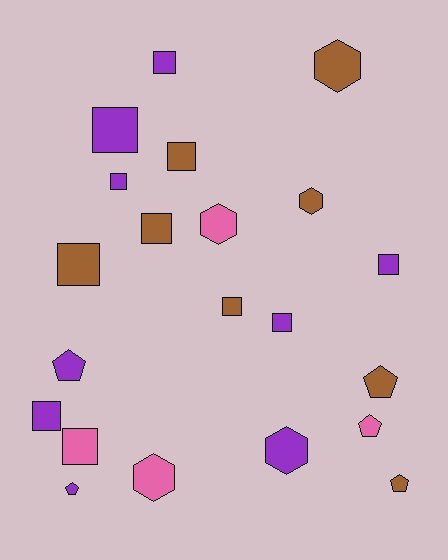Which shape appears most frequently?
Square, with 11 objects.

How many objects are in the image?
There are 21 objects.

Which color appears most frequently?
Purple, with 9 objects.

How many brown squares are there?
There are 4 brown squares.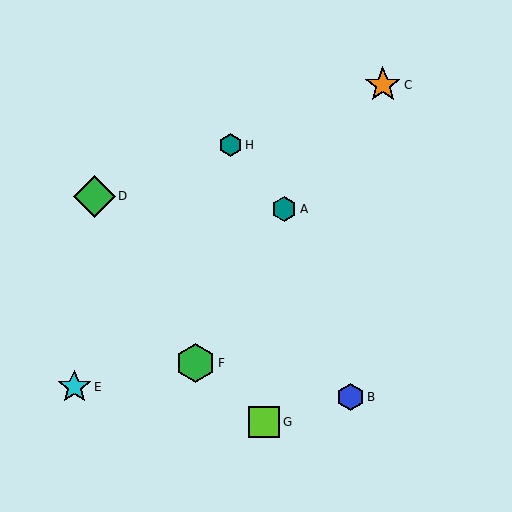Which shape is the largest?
The green diamond (labeled D) is the largest.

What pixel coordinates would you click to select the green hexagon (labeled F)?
Click at (195, 363) to select the green hexagon F.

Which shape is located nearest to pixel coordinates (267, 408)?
The lime square (labeled G) at (264, 422) is nearest to that location.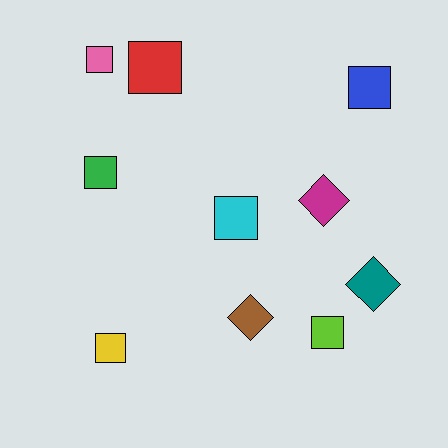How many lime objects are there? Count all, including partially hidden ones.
There is 1 lime object.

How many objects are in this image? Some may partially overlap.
There are 10 objects.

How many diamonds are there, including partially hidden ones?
There are 3 diamonds.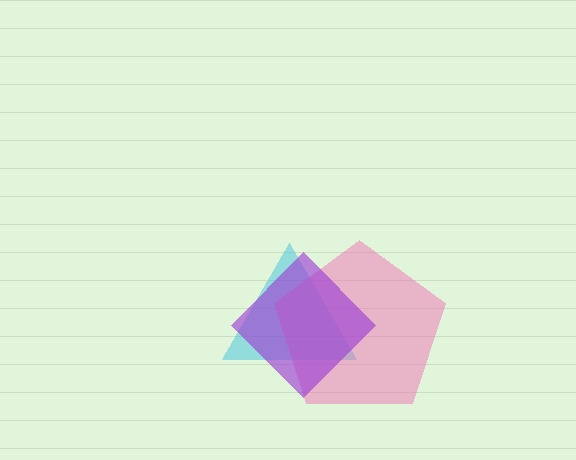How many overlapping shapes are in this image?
There are 3 overlapping shapes in the image.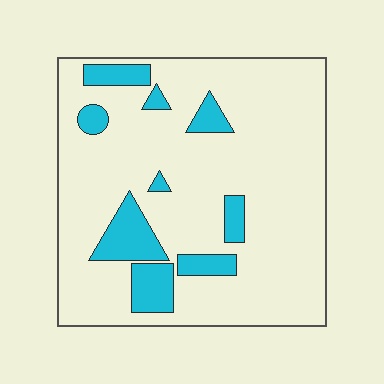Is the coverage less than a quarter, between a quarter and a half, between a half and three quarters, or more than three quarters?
Less than a quarter.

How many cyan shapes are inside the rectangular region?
9.